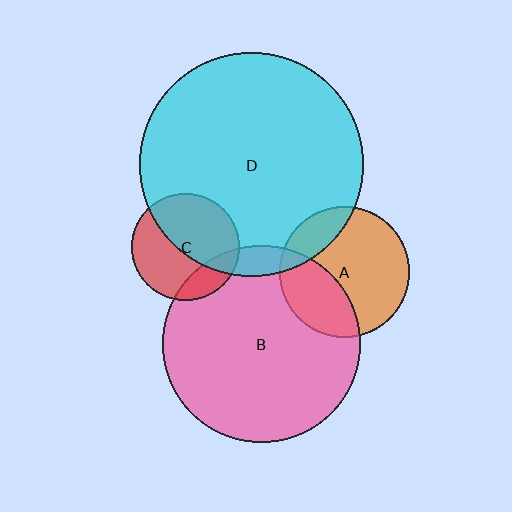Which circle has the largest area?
Circle D (cyan).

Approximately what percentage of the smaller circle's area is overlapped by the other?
Approximately 5%.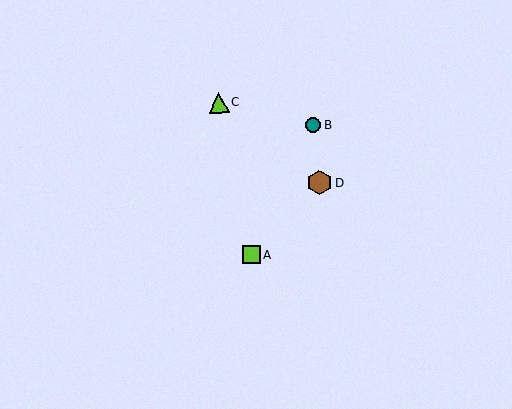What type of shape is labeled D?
Shape D is a brown hexagon.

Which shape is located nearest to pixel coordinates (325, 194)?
The brown hexagon (labeled D) at (319, 183) is nearest to that location.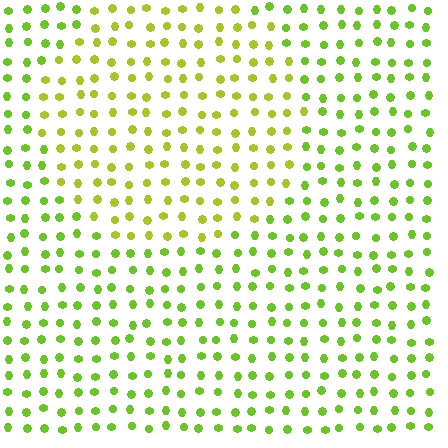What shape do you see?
I see a circle.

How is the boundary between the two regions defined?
The boundary is defined purely by a slight shift in hue (about 22 degrees). Spacing, size, and orientation are identical on both sides.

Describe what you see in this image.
The image is filled with small lime elements in a uniform arrangement. A circle-shaped region is visible where the elements are tinted to a slightly different hue, forming a subtle color boundary.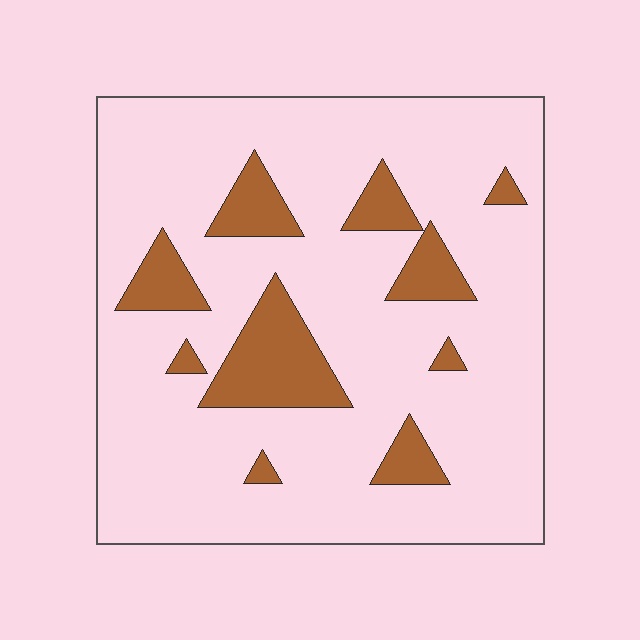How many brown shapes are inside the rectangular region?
10.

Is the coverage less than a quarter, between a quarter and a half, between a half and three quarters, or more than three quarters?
Less than a quarter.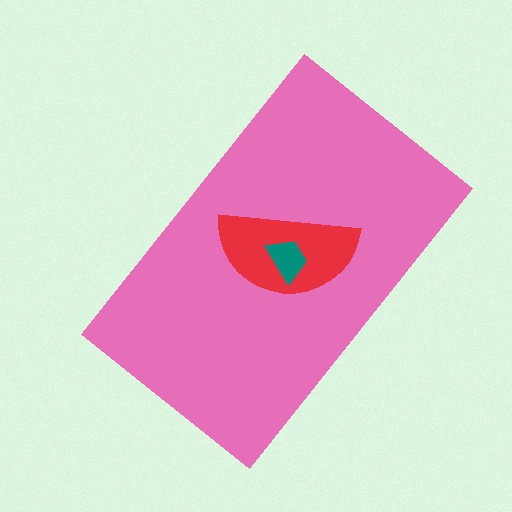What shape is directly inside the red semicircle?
The teal trapezoid.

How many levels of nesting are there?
3.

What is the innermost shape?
The teal trapezoid.